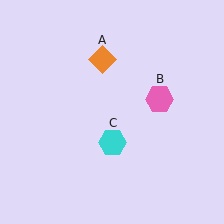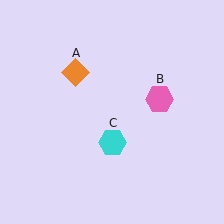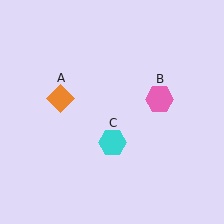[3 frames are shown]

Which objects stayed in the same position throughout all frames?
Pink hexagon (object B) and cyan hexagon (object C) remained stationary.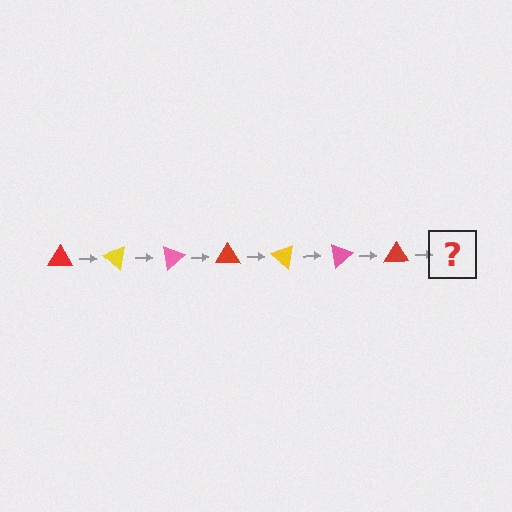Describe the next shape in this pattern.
It should be a yellow triangle, rotated 280 degrees from the start.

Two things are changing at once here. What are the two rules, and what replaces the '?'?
The two rules are that it rotates 40 degrees each step and the color cycles through red, yellow, and pink. The '?' should be a yellow triangle, rotated 280 degrees from the start.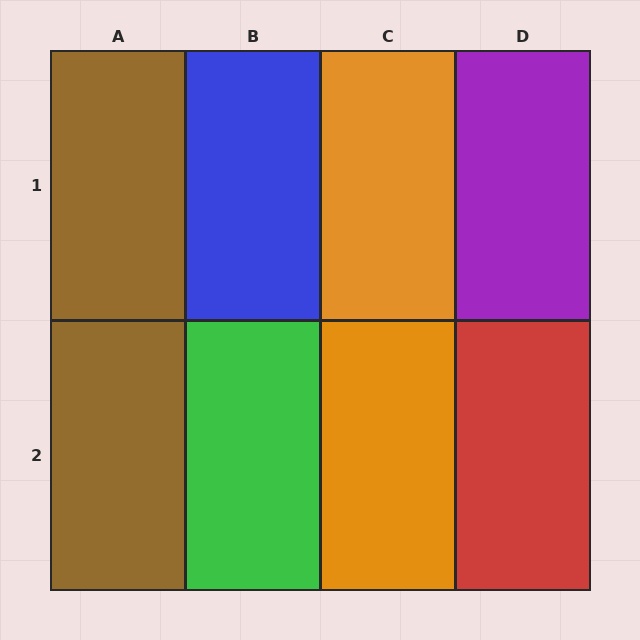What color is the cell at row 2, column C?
Orange.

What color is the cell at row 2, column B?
Green.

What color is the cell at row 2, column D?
Red.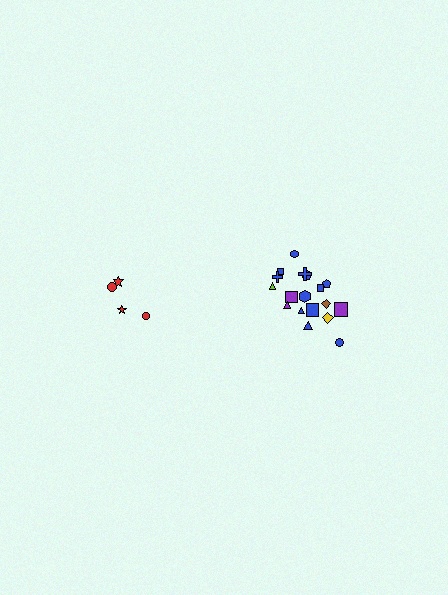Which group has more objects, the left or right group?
The right group.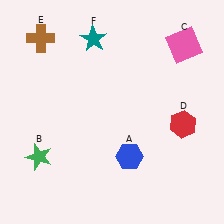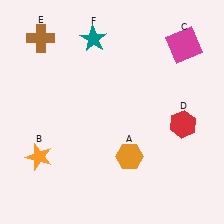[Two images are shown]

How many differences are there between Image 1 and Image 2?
There are 3 differences between the two images.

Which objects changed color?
A changed from blue to orange. B changed from green to orange. C changed from pink to magenta.